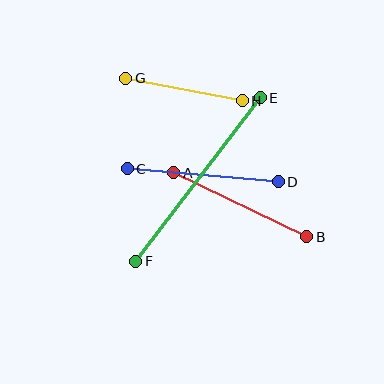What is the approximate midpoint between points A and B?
The midpoint is at approximately (240, 205) pixels.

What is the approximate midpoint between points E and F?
The midpoint is at approximately (198, 180) pixels.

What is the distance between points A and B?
The distance is approximately 147 pixels.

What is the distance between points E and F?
The distance is approximately 205 pixels.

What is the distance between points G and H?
The distance is approximately 119 pixels.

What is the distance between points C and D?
The distance is approximately 152 pixels.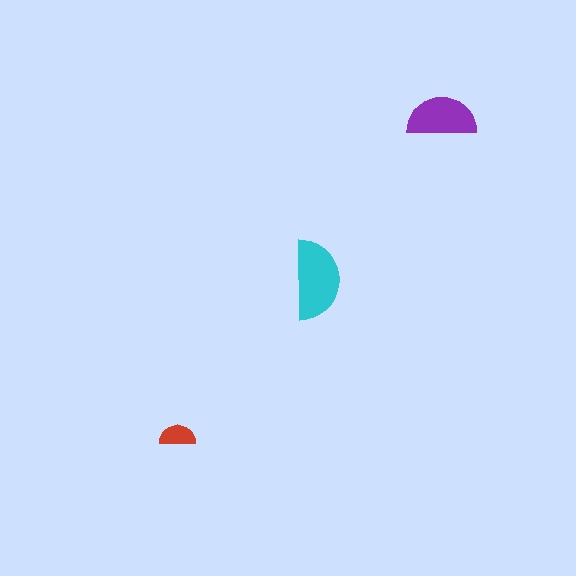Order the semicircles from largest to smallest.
the cyan one, the purple one, the red one.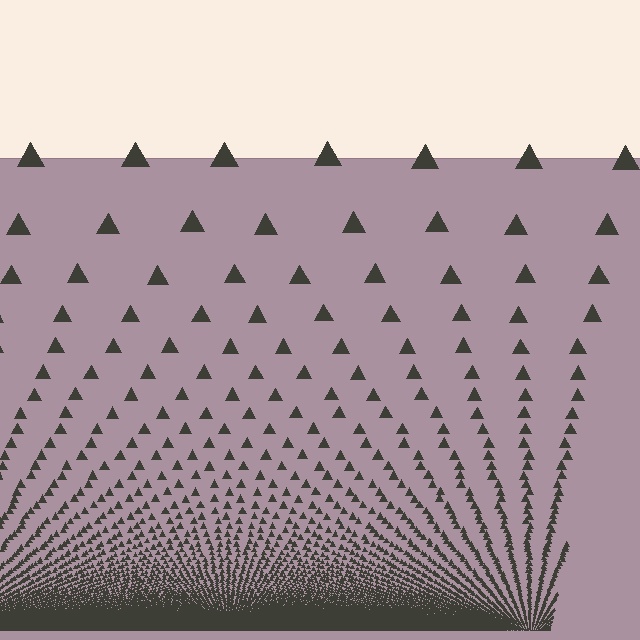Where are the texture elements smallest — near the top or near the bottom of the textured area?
Near the bottom.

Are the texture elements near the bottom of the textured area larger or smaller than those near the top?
Smaller. The gradient is inverted — elements near the bottom are smaller and denser.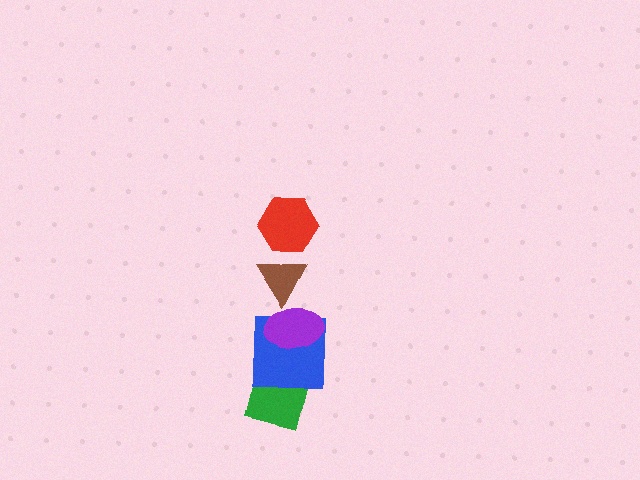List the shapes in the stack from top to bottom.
From top to bottom: the red hexagon, the brown triangle, the purple ellipse, the blue square, the green square.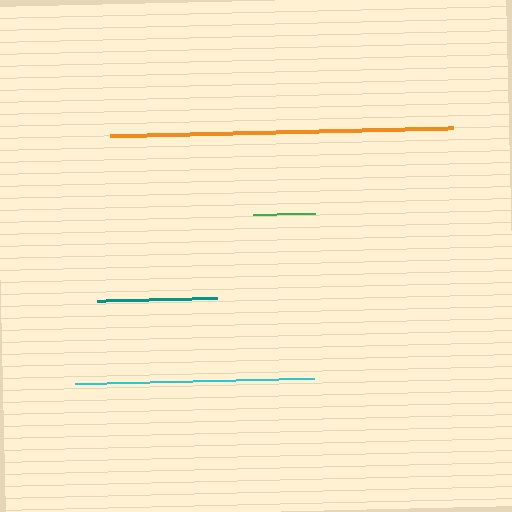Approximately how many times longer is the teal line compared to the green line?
The teal line is approximately 1.9 times the length of the green line.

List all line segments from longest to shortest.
From longest to shortest: orange, cyan, teal, green.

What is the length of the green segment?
The green segment is approximately 63 pixels long.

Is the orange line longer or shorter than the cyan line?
The orange line is longer than the cyan line.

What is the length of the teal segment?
The teal segment is approximately 120 pixels long.